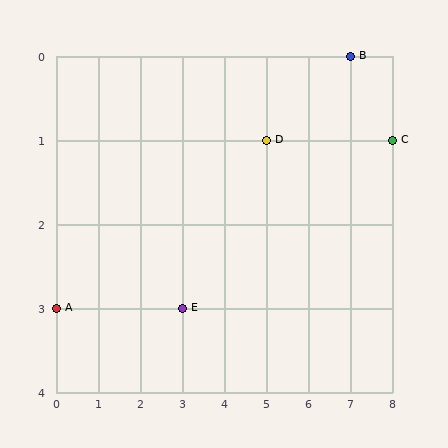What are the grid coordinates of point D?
Point D is at grid coordinates (5, 1).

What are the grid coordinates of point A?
Point A is at grid coordinates (0, 3).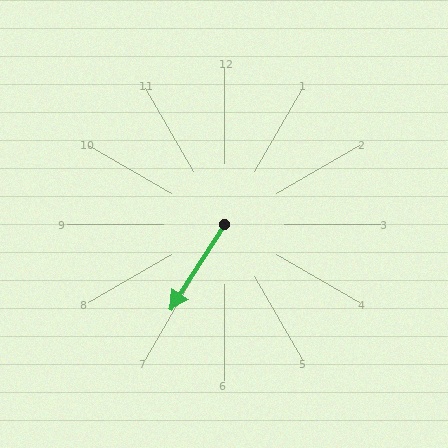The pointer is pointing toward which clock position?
Roughly 7 o'clock.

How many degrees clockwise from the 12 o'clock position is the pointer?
Approximately 212 degrees.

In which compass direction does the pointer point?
Southwest.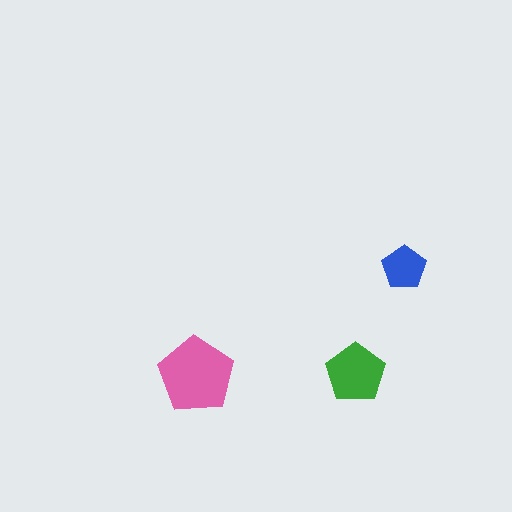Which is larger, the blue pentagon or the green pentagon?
The green one.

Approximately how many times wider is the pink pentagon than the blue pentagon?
About 1.5 times wider.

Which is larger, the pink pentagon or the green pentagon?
The pink one.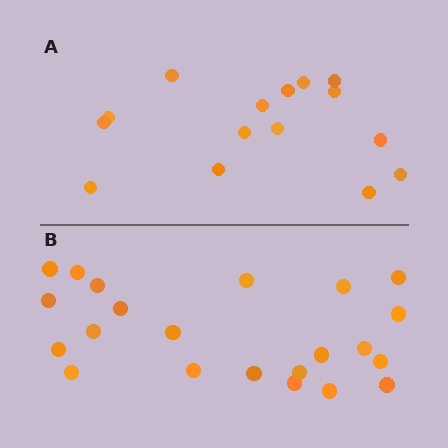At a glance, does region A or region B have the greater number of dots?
Region B (the bottom region) has more dots.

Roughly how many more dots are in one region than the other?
Region B has roughly 8 or so more dots than region A.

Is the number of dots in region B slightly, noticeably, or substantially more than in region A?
Region B has substantially more. The ratio is roughly 1.5 to 1.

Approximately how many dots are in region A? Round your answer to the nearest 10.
About 20 dots. (The exact count is 15, which rounds to 20.)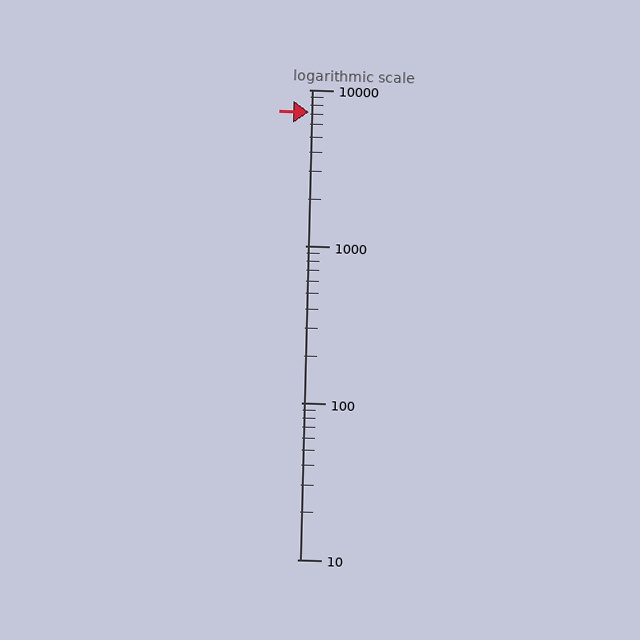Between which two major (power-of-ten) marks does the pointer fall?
The pointer is between 1000 and 10000.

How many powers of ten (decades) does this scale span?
The scale spans 3 decades, from 10 to 10000.